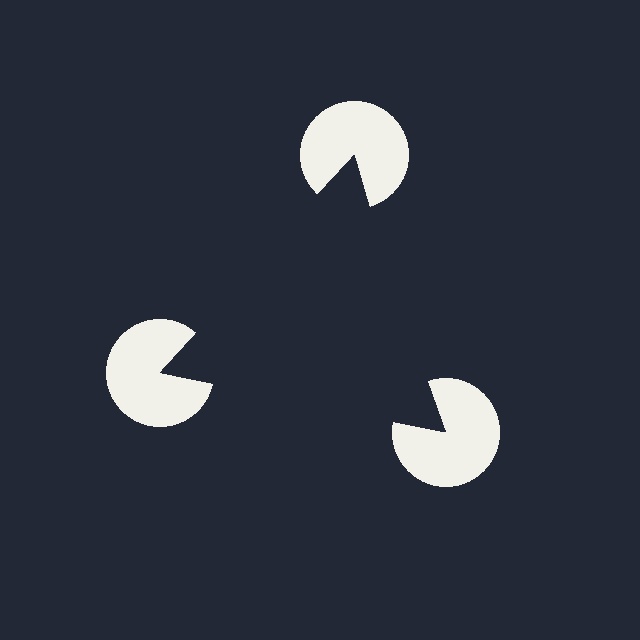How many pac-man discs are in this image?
There are 3 — one at each vertex of the illusory triangle.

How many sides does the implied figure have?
3 sides.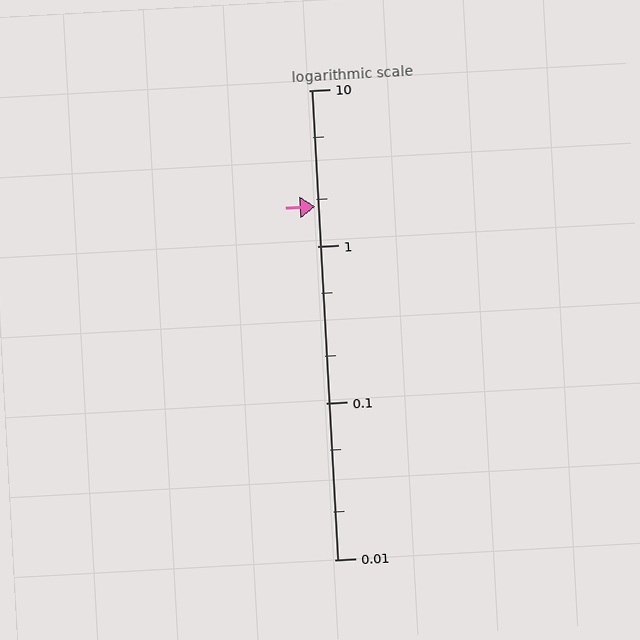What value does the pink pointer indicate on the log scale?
The pointer indicates approximately 1.8.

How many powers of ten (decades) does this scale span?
The scale spans 3 decades, from 0.01 to 10.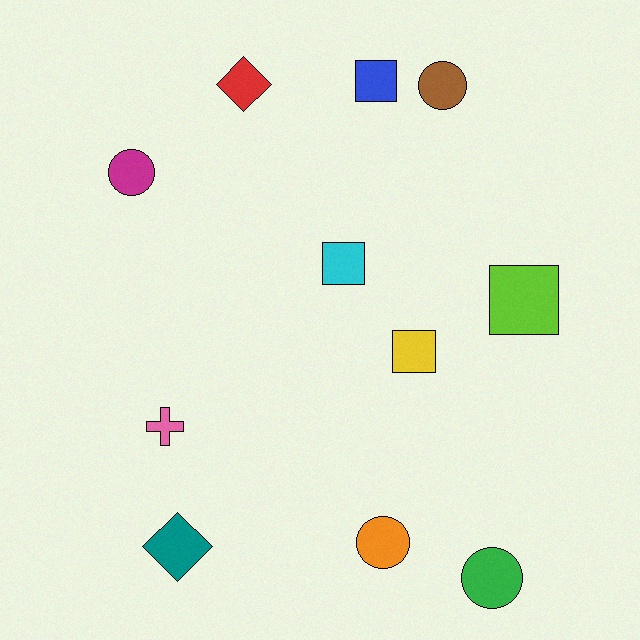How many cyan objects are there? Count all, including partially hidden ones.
There is 1 cyan object.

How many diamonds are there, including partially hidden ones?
There are 2 diamonds.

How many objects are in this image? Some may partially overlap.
There are 11 objects.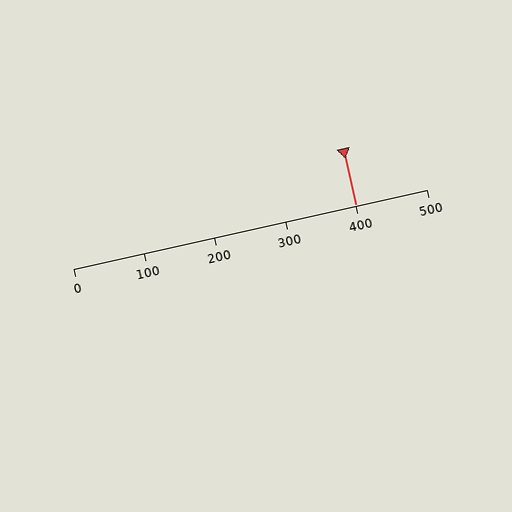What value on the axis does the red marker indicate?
The marker indicates approximately 400.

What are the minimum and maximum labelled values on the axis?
The axis runs from 0 to 500.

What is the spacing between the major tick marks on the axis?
The major ticks are spaced 100 apart.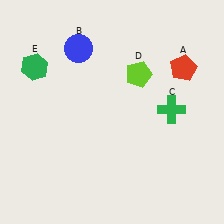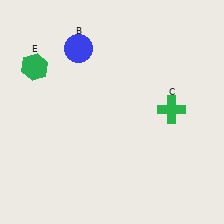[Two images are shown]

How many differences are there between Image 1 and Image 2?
There are 2 differences between the two images.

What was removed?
The red pentagon (A), the lime pentagon (D) were removed in Image 2.